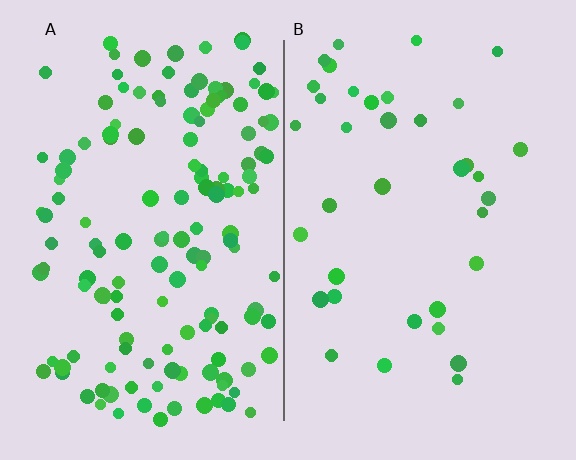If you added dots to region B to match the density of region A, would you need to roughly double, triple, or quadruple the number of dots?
Approximately quadruple.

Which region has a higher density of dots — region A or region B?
A (the left).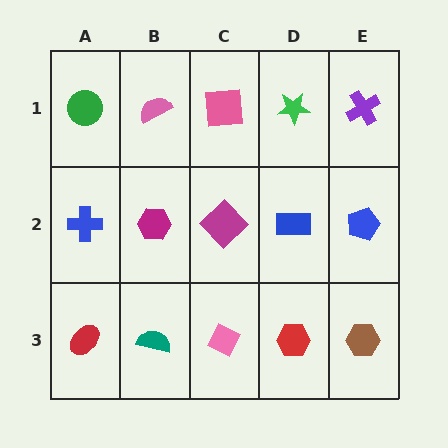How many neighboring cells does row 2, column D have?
4.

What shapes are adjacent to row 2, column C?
A pink square (row 1, column C), a pink diamond (row 3, column C), a magenta hexagon (row 2, column B), a blue rectangle (row 2, column D).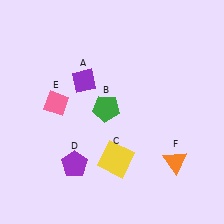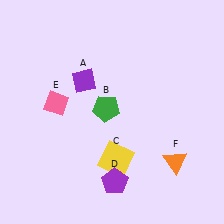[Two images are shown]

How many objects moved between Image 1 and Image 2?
1 object moved between the two images.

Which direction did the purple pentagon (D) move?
The purple pentagon (D) moved right.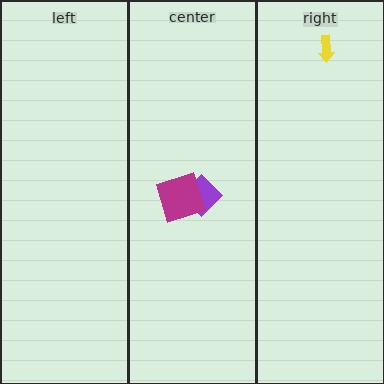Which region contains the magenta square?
The center region.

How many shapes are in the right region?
1.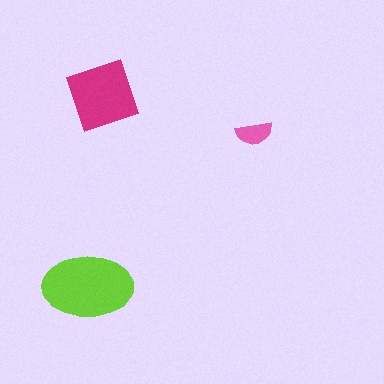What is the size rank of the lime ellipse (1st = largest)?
1st.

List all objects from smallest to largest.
The pink semicircle, the magenta square, the lime ellipse.